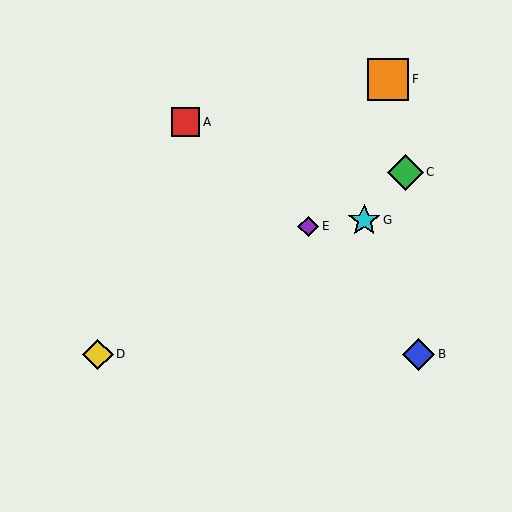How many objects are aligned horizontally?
2 objects (B, D) are aligned horizontally.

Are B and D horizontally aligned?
Yes, both are at y≈354.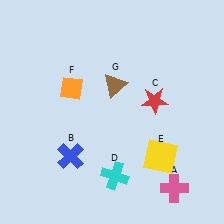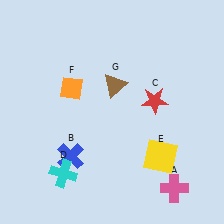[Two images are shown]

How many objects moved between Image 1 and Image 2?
1 object moved between the two images.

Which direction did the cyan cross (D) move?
The cyan cross (D) moved left.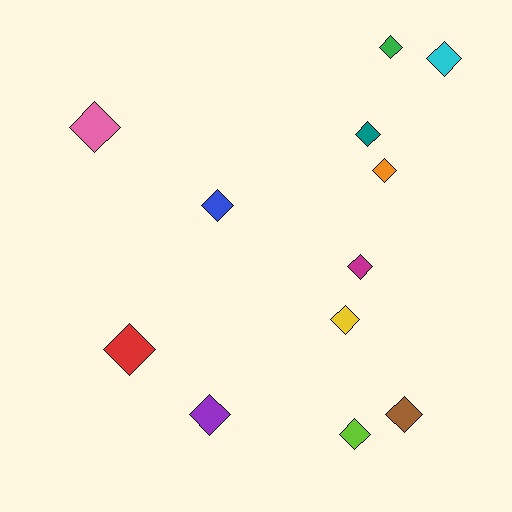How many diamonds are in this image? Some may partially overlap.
There are 12 diamonds.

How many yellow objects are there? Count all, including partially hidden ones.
There is 1 yellow object.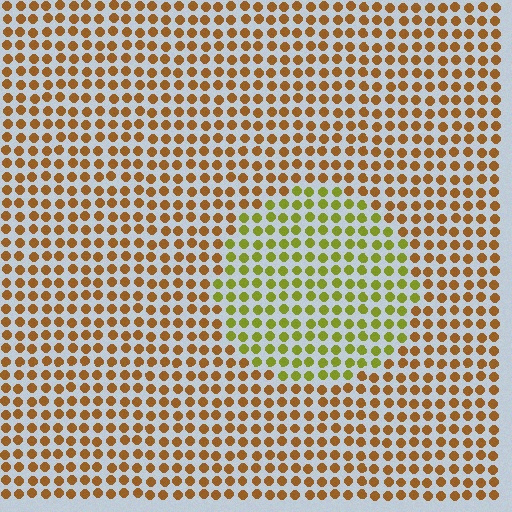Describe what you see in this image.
The image is filled with small brown elements in a uniform arrangement. A circle-shaped region is visible where the elements are tinted to a slightly different hue, forming a subtle color boundary.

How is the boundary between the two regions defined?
The boundary is defined purely by a slight shift in hue (about 43 degrees). Spacing, size, and orientation are identical on both sides.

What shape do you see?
I see a circle.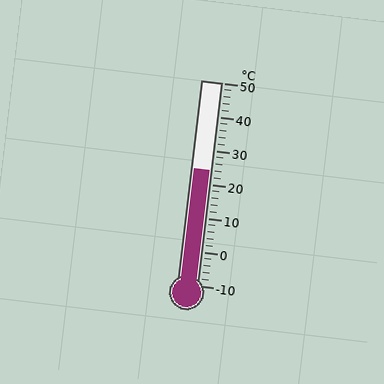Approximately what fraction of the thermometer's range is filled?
The thermometer is filled to approximately 55% of its range.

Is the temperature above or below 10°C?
The temperature is above 10°C.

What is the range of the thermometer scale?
The thermometer scale ranges from -10°C to 50°C.